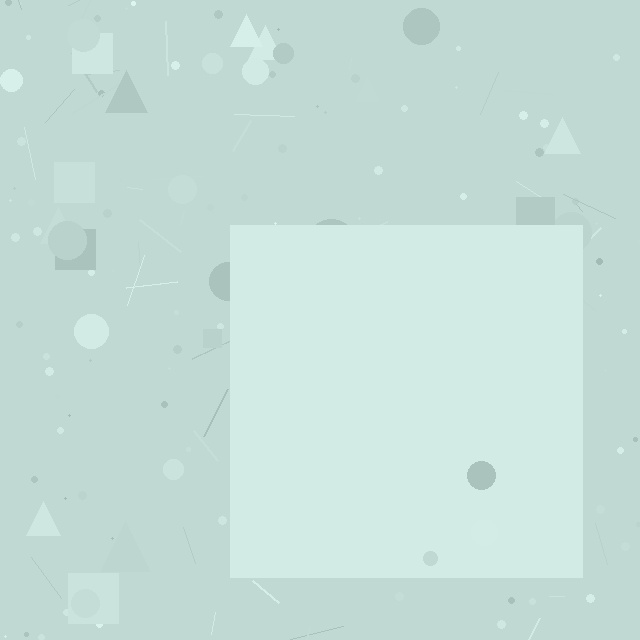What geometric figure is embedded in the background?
A square is embedded in the background.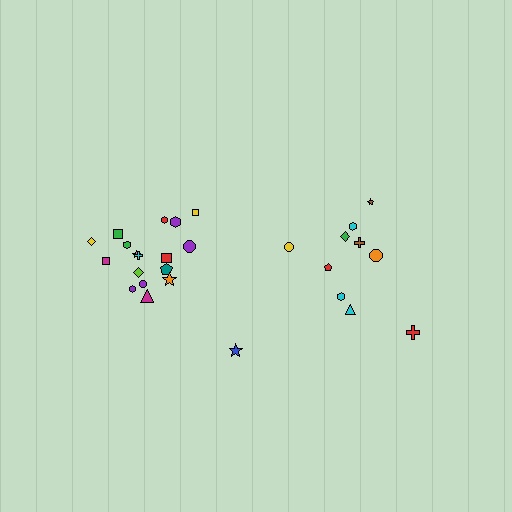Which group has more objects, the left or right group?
The left group.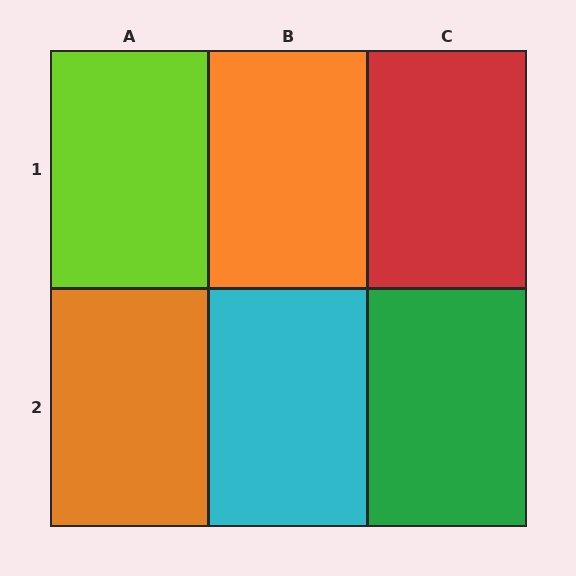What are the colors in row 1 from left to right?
Lime, orange, red.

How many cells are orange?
2 cells are orange.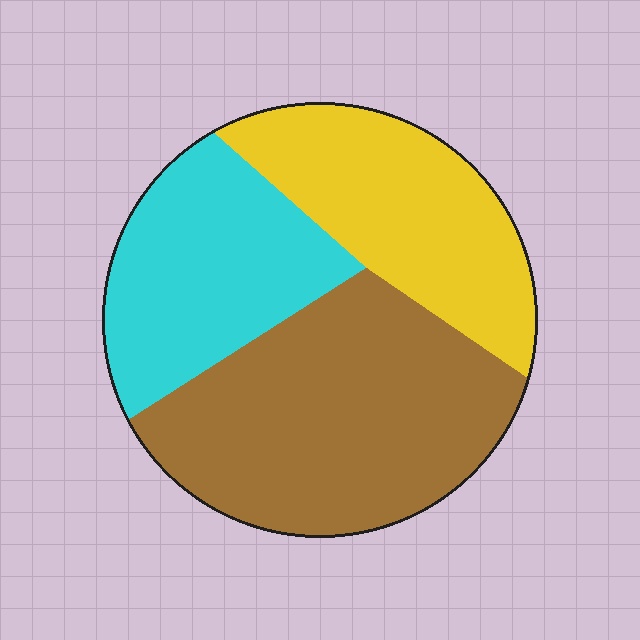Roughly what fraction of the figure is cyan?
Cyan covers about 25% of the figure.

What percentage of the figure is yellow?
Yellow takes up between a sixth and a third of the figure.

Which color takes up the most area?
Brown, at roughly 45%.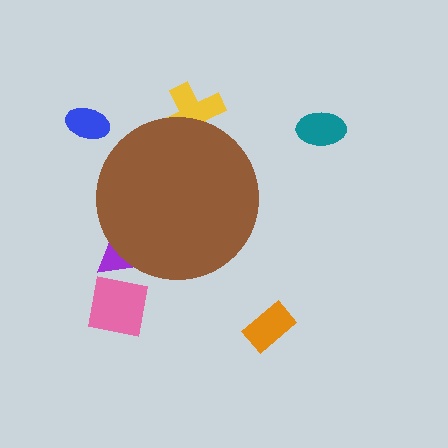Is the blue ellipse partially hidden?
No, the blue ellipse is fully visible.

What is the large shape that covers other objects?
A brown circle.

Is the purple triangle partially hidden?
Yes, the purple triangle is partially hidden behind the brown circle.